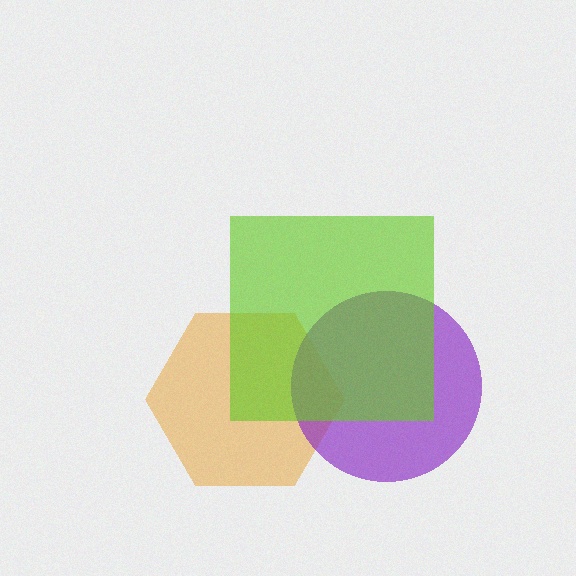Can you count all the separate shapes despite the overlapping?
Yes, there are 3 separate shapes.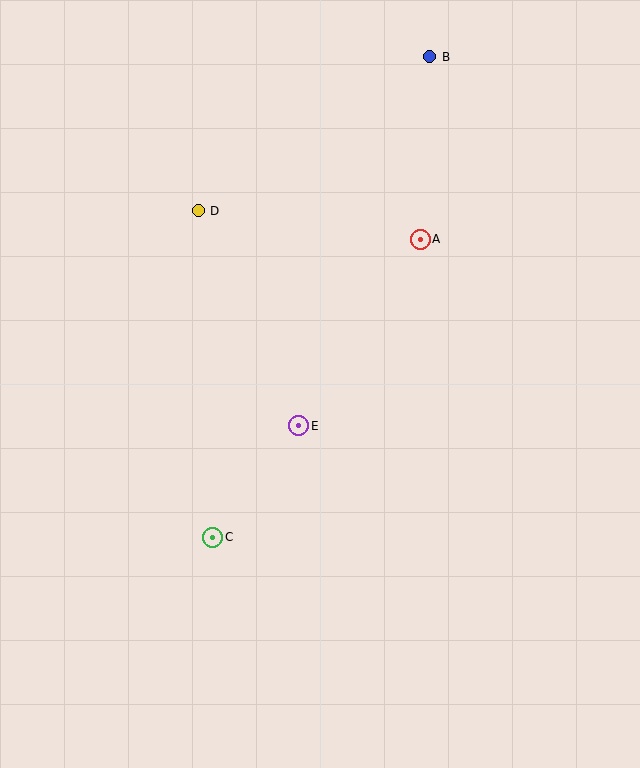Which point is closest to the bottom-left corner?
Point C is closest to the bottom-left corner.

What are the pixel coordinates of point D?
Point D is at (198, 211).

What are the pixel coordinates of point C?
Point C is at (213, 537).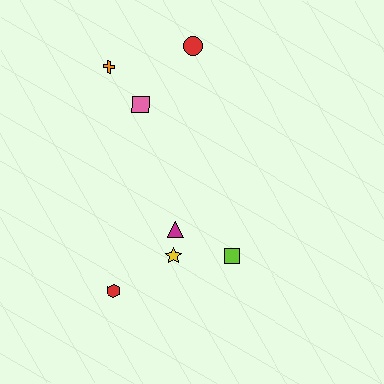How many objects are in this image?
There are 7 objects.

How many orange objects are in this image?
There is 1 orange object.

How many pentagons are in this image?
There are no pentagons.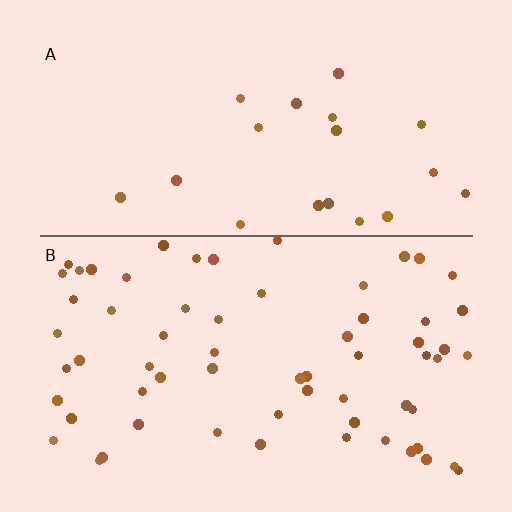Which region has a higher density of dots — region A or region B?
B (the bottom).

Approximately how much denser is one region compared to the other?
Approximately 3.1× — region B over region A.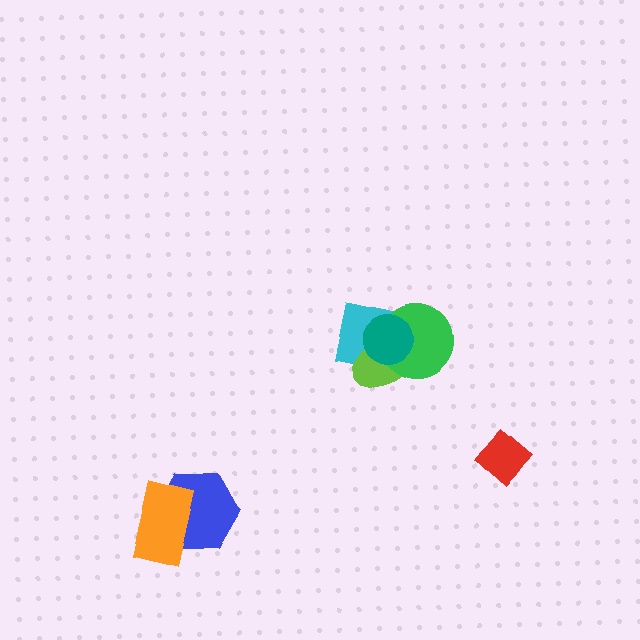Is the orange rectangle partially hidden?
No, no other shape covers it.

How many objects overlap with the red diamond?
0 objects overlap with the red diamond.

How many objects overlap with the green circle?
3 objects overlap with the green circle.